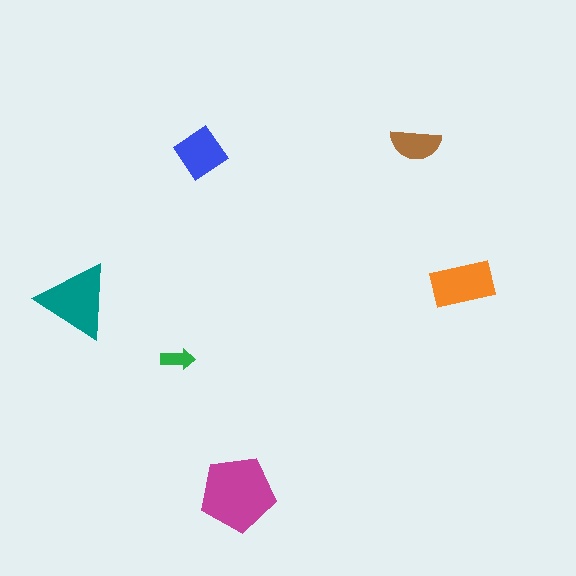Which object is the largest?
The magenta pentagon.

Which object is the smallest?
The green arrow.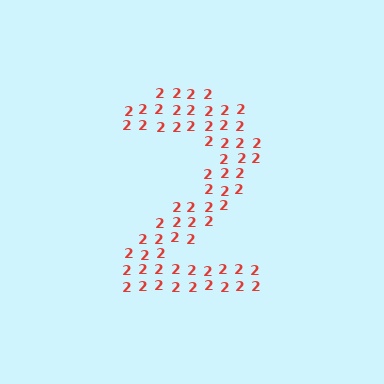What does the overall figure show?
The overall figure shows the digit 2.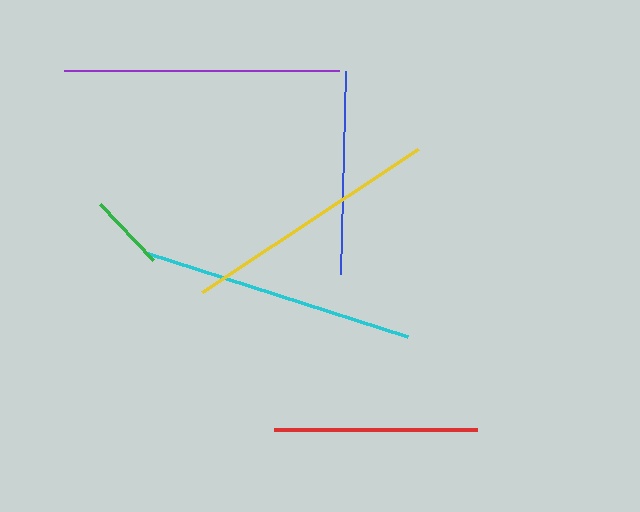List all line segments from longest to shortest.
From longest to shortest: cyan, purple, yellow, red, blue, green.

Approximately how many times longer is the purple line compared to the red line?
The purple line is approximately 1.4 times the length of the red line.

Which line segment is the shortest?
The green line is the shortest at approximately 77 pixels.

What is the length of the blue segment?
The blue segment is approximately 202 pixels long.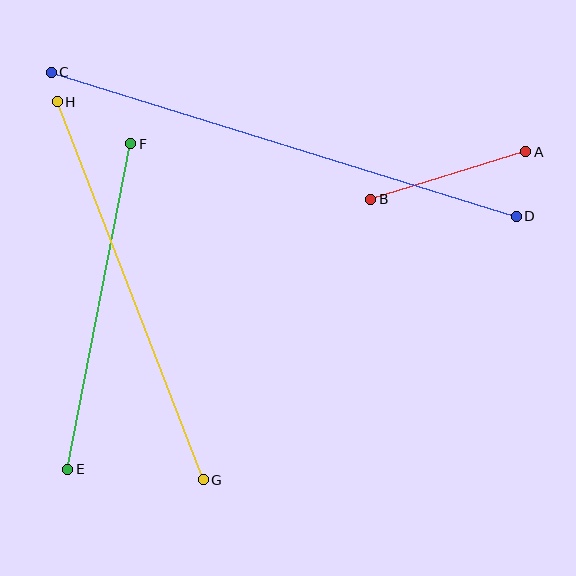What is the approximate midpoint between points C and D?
The midpoint is at approximately (284, 144) pixels.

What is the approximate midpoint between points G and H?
The midpoint is at approximately (130, 291) pixels.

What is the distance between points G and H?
The distance is approximately 405 pixels.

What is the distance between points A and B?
The distance is approximately 162 pixels.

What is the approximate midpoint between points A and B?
The midpoint is at approximately (448, 176) pixels.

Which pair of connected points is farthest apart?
Points C and D are farthest apart.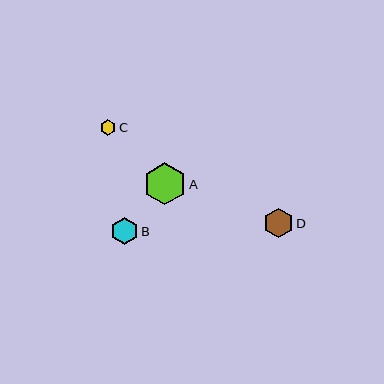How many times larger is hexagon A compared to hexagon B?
Hexagon A is approximately 1.6 times the size of hexagon B.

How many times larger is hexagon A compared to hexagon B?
Hexagon A is approximately 1.6 times the size of hexagon B.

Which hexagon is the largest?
Hexagon A is the largest with a size of approximately 42 pixels.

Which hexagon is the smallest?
Hexagon C is the smallest with a size of approximately 15 pixels.